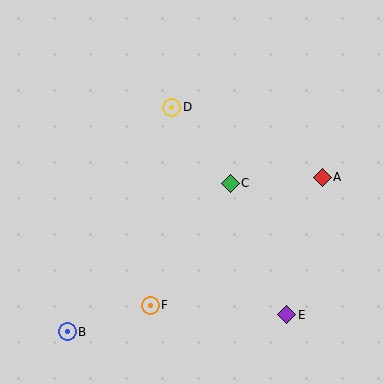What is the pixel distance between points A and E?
The distance between A and E is 142 pixels.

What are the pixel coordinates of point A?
Point A is at (322, 177).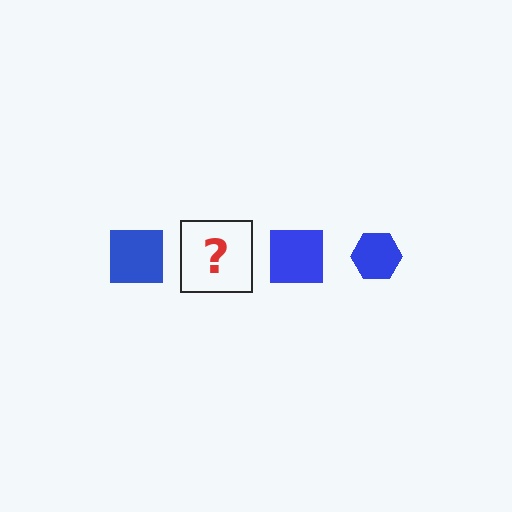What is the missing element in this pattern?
The missing element is a blue hexagon.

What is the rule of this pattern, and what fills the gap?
The rule is that the pattern cycles through square, hexagon shapes in blue. The gap should be filled with a blue hexagon.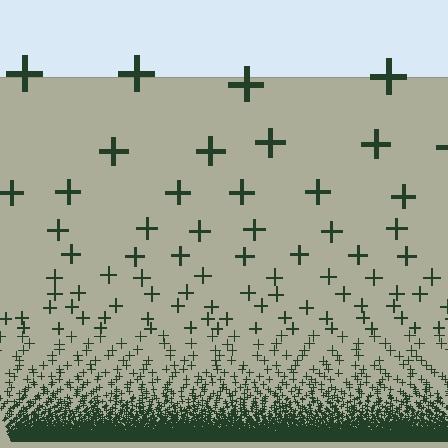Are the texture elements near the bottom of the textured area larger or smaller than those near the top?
Smaller. The gradient is inverted — elements near the bottom are smaller and denser.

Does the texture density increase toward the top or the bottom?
Density increases toward the bottom.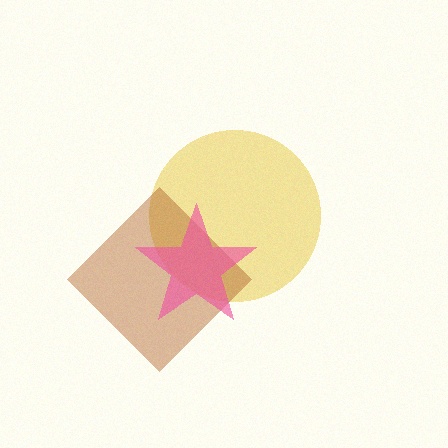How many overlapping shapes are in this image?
There are 3 overlapping shapes in the image.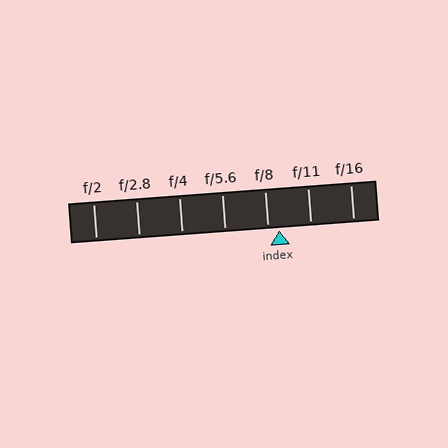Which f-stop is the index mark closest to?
The index mark is closest to f/8.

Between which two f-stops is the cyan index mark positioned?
The index mark is between f/8 and f/11.